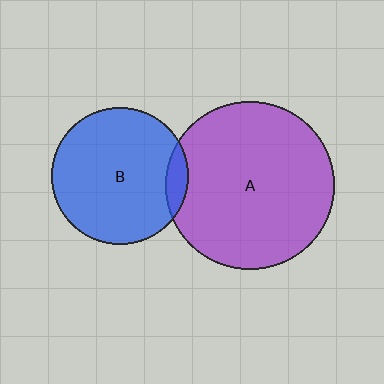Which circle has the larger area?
Circle A (purple).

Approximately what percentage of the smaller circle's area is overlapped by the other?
Approximately 10%.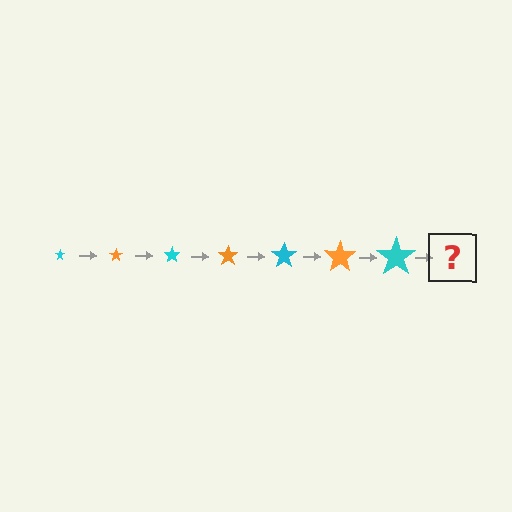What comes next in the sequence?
The next element should be an orange star, larger than the previous one.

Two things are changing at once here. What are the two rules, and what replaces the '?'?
The two rules are that the star grows larger each step and the color cycles through cyan and orange. The '?' should be an orange star, larger than the previous one.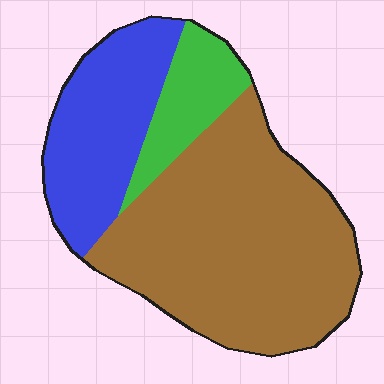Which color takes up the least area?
Green, at roughly 15%.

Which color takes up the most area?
Brown, at roughly 60%.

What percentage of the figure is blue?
Blue takes up between a quarter and a half of the figure.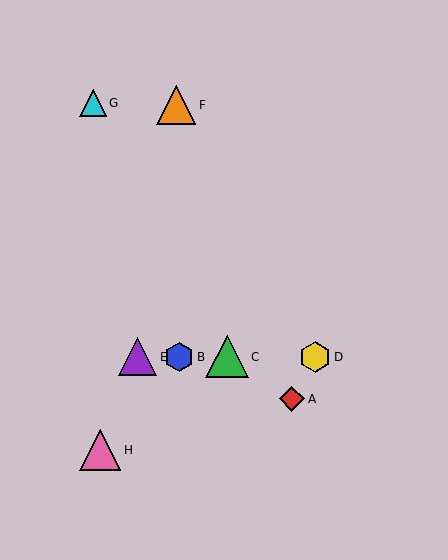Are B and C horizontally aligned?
Yes, both are at y≈357.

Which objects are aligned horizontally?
Objects B, C, D, E are aligned horizontally.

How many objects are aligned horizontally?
4 objects (B, C, D, E) are aligned horizontally.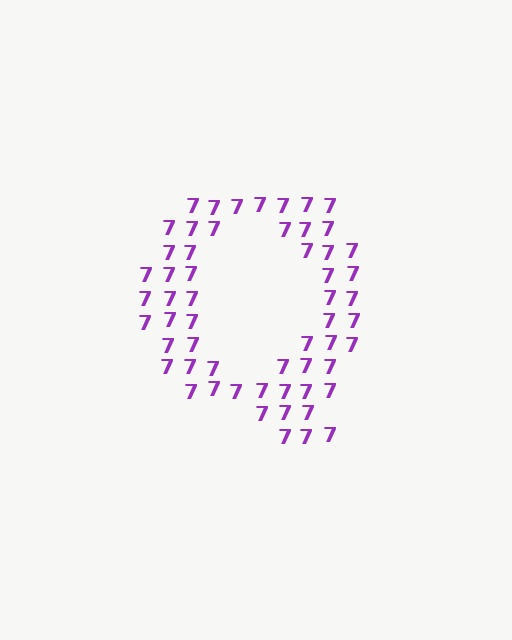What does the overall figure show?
The overall figure shows the letter Q.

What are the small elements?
The small elements are digit 7's.